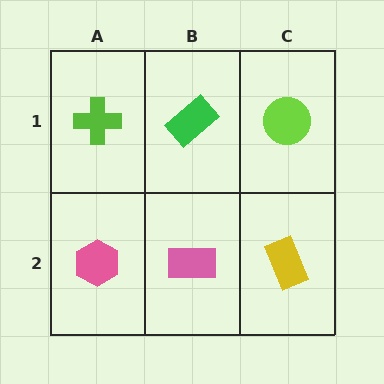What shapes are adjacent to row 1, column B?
A pink rectangle (row 2, column B), a lime cross (row 1, column A), a lime circle (row 1, column C).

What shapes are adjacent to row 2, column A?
A lime cross (row 1, column A), a pink rectangle (row 2, column B).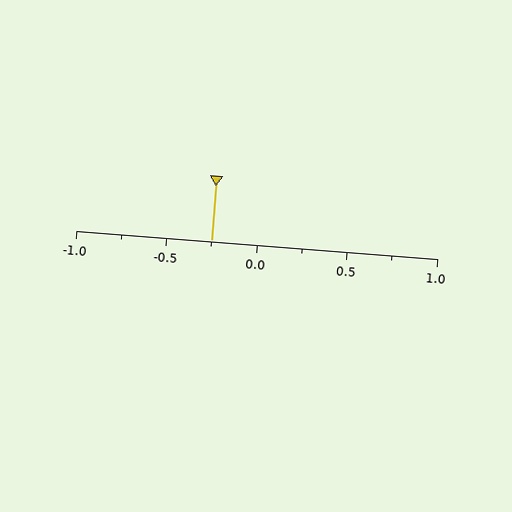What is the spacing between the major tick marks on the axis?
The major ticks are spaced 0.5 apart.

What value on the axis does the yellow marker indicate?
The marker indicates approximately -0.25.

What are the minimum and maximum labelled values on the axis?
The axis runs from -1.0 to 1.0.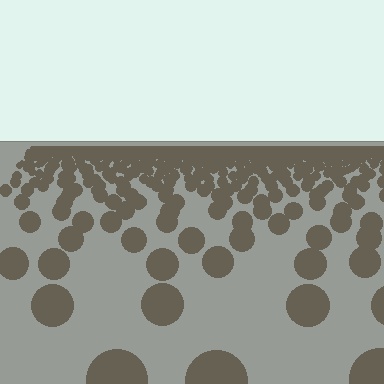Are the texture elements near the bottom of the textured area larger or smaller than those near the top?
Larger. Near the bottom, elements are closer to the viewer and appear at a bigger on-screen size.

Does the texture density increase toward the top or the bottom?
Density increases toward the top.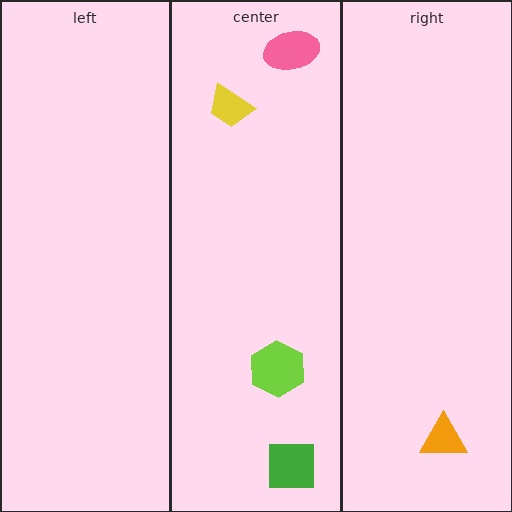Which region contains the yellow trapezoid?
The center region.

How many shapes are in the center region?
4.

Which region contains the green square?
The center region.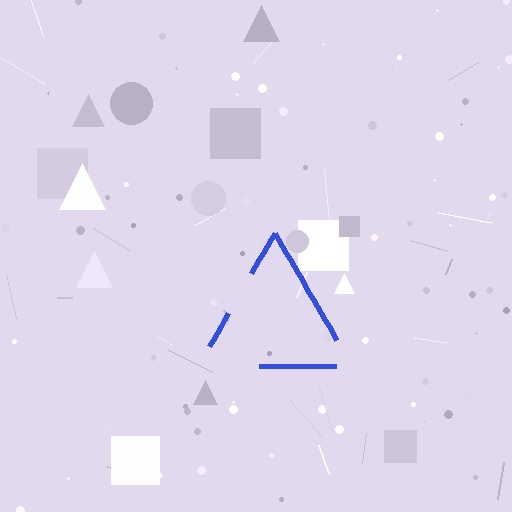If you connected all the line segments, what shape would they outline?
They would outline a triangle.